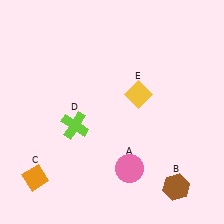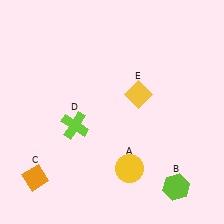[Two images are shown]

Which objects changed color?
A changed from pink to yellow. B changed from brown to lime.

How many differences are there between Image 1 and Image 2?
There are 2 differences between the two images.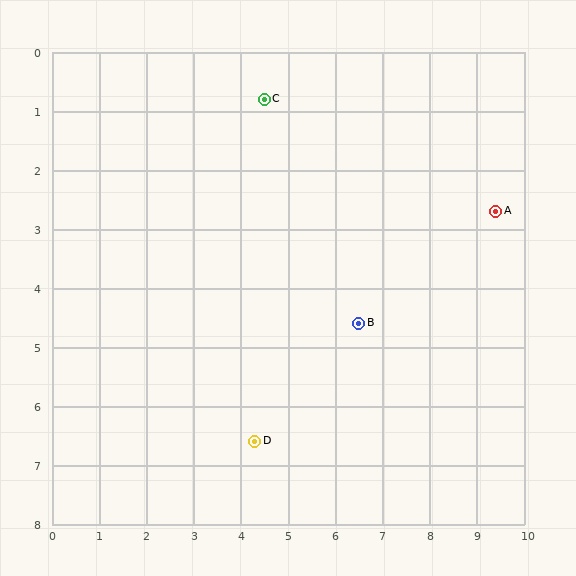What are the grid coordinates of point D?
Point D is at approximately (4.3, 6.6).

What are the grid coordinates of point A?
Point A is at approximately (9.4, 2.7).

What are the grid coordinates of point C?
Point C is at approximately (4.5, 0.8).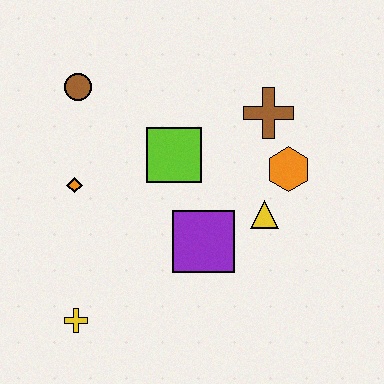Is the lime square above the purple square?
Yes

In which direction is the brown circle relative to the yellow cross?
The brown circle is above the yellow cross.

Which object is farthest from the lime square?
The yellow cross is farthest from the lime square.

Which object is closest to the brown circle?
The orange diamond is closest to the brown circle.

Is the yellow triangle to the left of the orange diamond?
No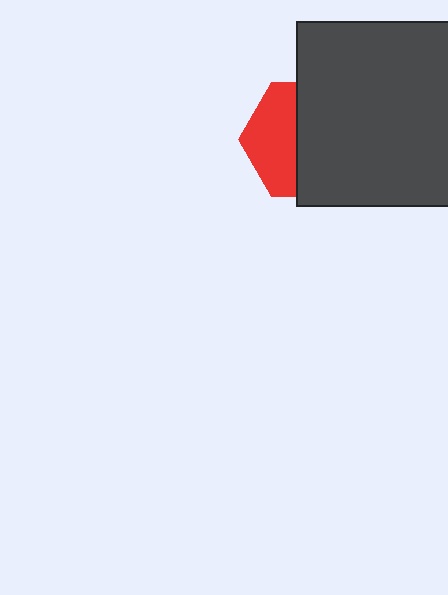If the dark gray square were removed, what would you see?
You would see the complete red hexagon.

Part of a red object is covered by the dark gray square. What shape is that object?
It is a hexagon.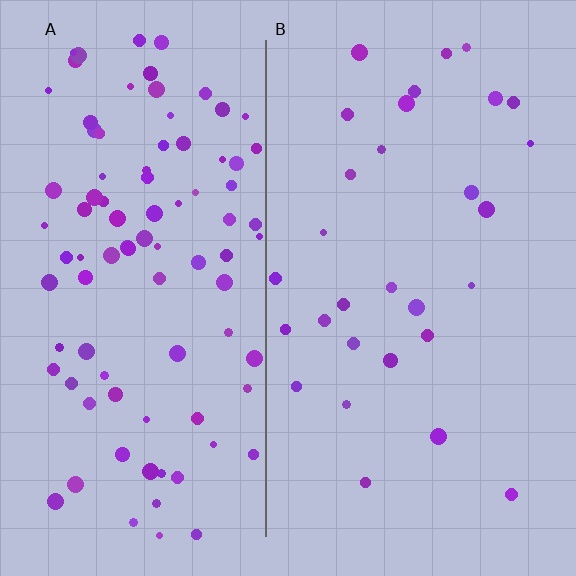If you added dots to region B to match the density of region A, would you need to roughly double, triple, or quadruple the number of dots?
Approximately triple.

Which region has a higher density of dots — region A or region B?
A (the left).